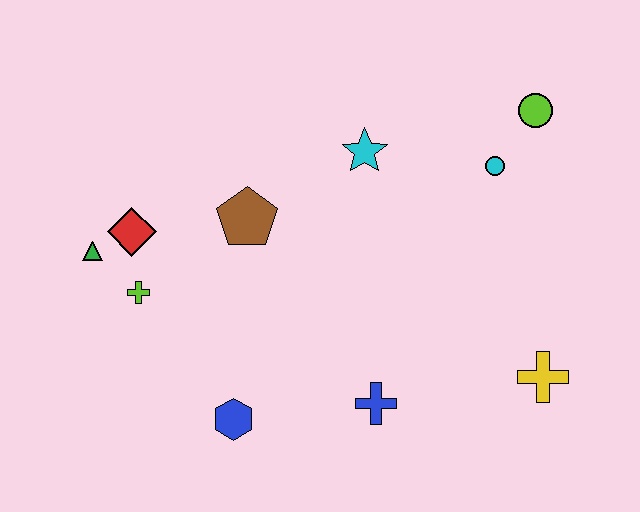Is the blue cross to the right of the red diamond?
Yes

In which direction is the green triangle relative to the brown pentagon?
The green triangle is to the left of the brown pentagon.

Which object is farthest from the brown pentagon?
The yellow cross is farthest from the brown pentagon.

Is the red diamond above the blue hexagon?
Yes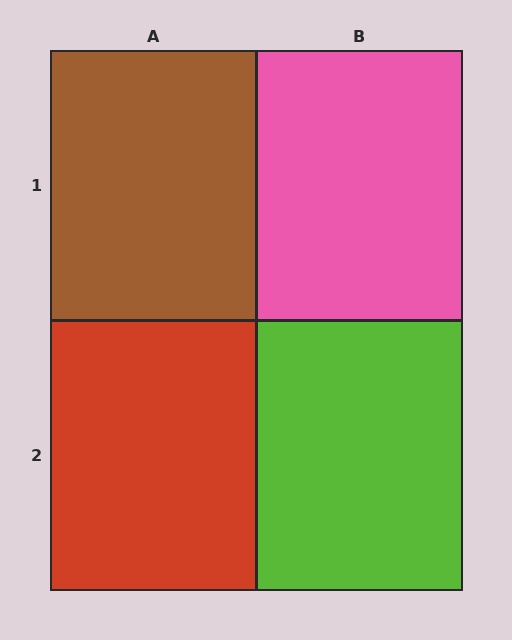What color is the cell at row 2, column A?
Red.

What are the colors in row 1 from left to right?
Brown, pink.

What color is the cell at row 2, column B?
Lime.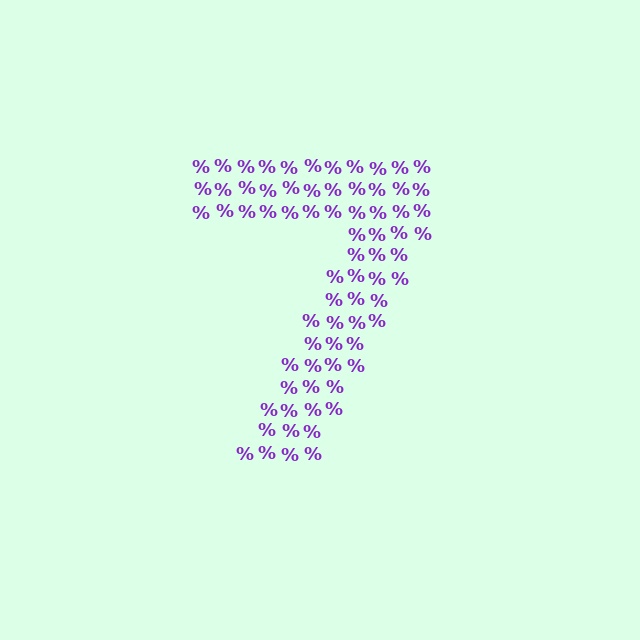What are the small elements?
The small elements are percent signs.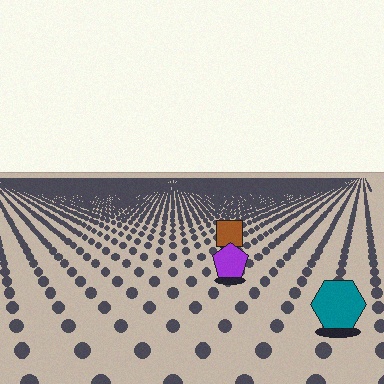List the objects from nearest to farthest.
From nearest to farthest: the teal hexagon, the purple pentagon, the brown square.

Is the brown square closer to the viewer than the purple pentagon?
No. The purple pentagon is closer — you can tell from the texture gradient: the ground texture is coarser near it.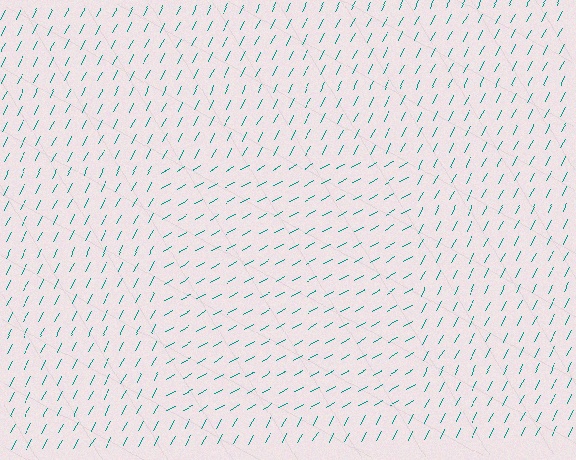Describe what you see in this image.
The image is filled with small teal line segments. A rectangle region in the image has lines oriented differently from the surrounding lines, creating a visible texture boundary.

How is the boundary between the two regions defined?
The boundary is defined purely by a change in line orientation (approximately 32 degrees difference). All lines are the same color and thickness.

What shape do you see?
I see a rectangle.